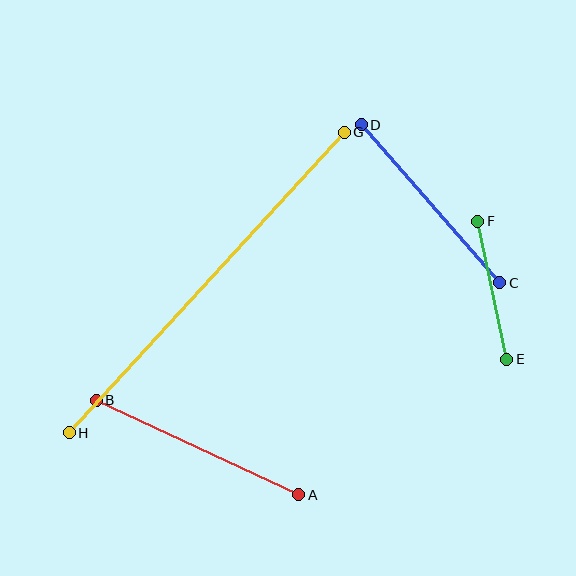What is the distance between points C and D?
The distance is approximately 210 pixels.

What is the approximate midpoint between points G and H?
The midpoint is at approximately (207, 283) pixels.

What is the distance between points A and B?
The distance is approximately 223 pixels.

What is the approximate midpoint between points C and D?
The midpoint is at approximately (430, 204) pixels.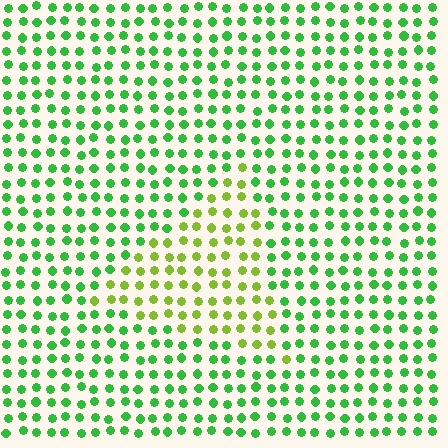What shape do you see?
I see a triangle.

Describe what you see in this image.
The image is filled with small green elements in a uniform arrangement. A triangle-shaped region is visible where the elements are tinted to a slightly different hue, forming a subtle color boundary.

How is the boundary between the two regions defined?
The boundary is defined purely by a slight shift in hue (about 39 degrees). Spacing, size, and orientation are identical on both sides.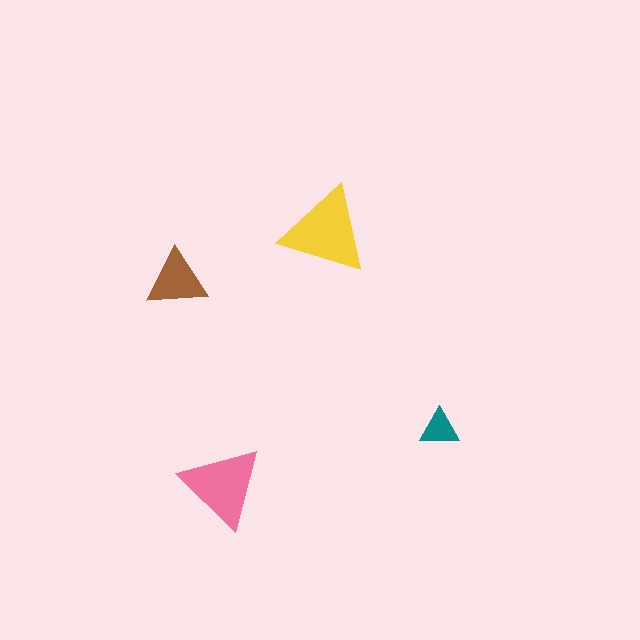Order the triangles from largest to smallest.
the yellow one, the pink one, the brown one, the teal one.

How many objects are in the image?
There are 4 objects in the image.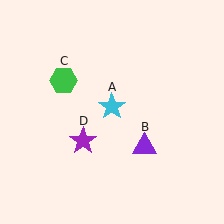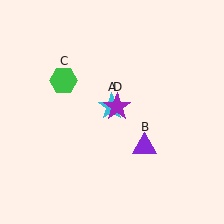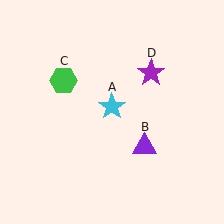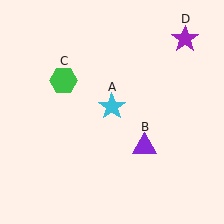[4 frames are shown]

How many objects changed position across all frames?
1 object changed position: purple star (object D).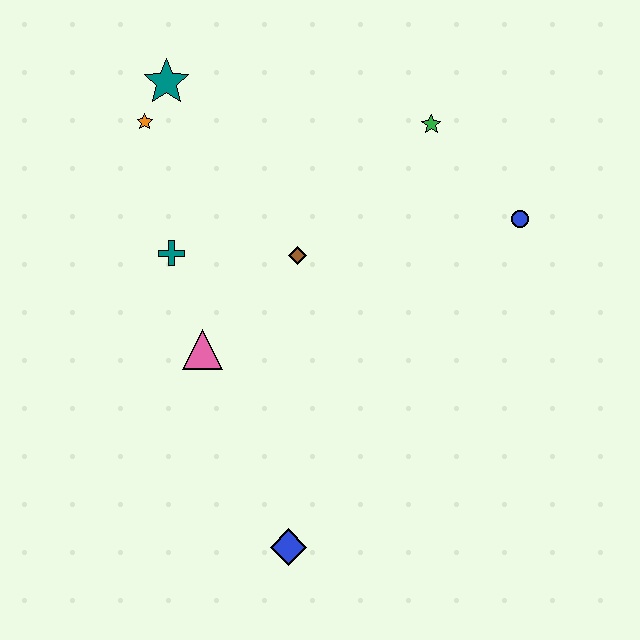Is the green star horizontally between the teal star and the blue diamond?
No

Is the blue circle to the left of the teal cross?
No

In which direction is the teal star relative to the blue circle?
The teal star is to the left of the blue circle.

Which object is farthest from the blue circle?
The blue diamond is farthest from the blue circle.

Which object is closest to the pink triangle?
The teal cross is closest to the pink triangle.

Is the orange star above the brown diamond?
Yes